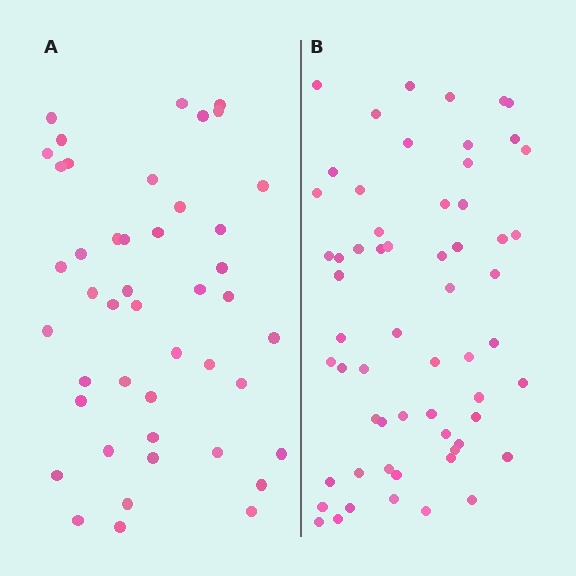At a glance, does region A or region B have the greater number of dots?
Region B (the right region) has more dots.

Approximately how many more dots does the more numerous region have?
Region B has approximately 15 more dots than region A.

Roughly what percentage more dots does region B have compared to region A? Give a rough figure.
About 35% more.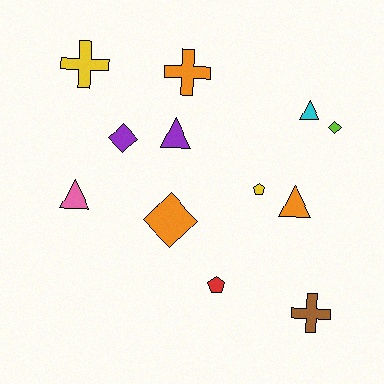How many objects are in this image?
There are 12 objects.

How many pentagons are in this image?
There are 2 pentagons.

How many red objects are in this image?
There is 1 red object.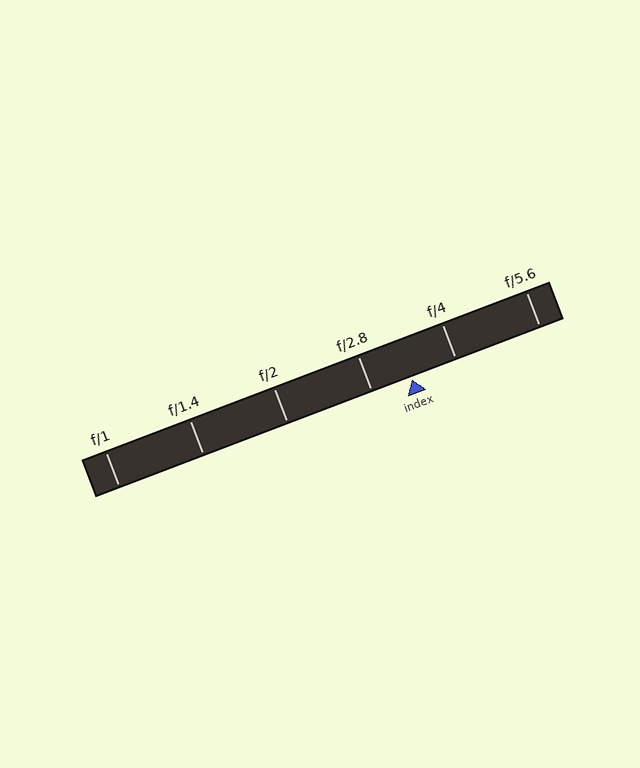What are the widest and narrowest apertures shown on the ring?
The widest aperture shown is f/1 and the narrowest is f/5.6.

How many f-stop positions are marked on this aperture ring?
There are 6 f-stop positions marked.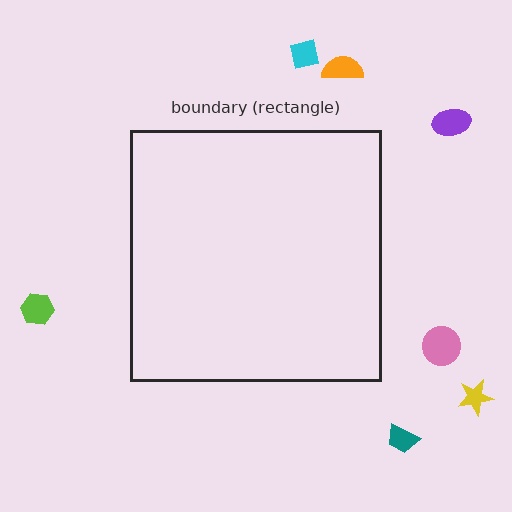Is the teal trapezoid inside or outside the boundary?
Outside.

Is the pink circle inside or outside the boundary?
Outside.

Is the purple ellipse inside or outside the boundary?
Outside.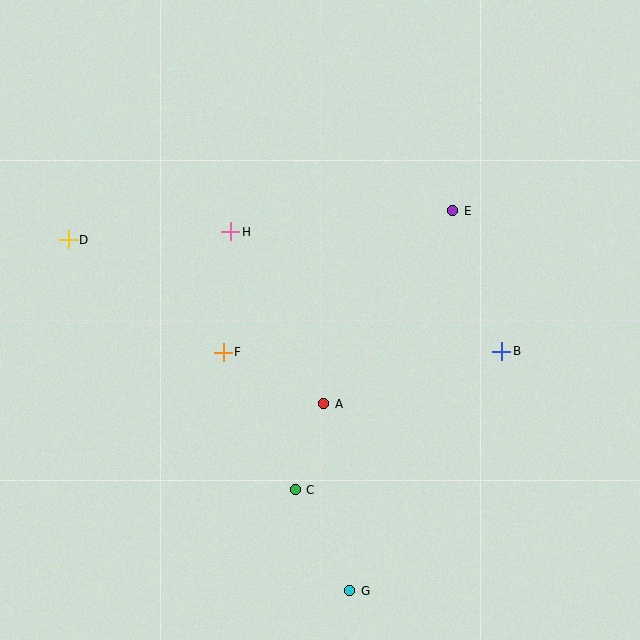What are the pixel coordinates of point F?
Point F is at (223, 352).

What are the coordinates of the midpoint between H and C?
The midpoint between H and C is at (263, 361).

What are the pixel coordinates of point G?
Point G is at (350, 591).